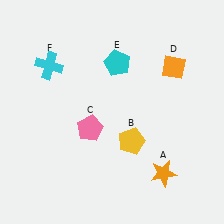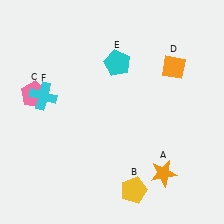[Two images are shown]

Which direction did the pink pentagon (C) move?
The pink pentagon (C) moved left.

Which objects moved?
The objects that moved are: the yellow pentagon (B), the pink pentagon (C), the cyan cross (F).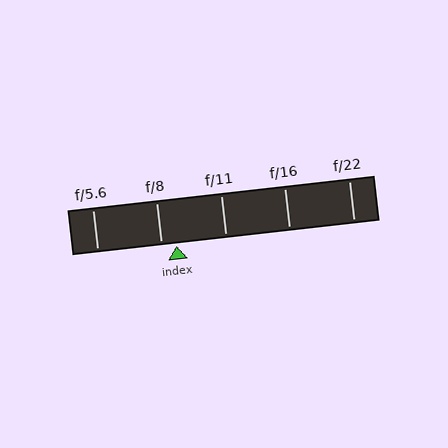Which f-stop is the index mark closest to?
The index mark is closest to f/8.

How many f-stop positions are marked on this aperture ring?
There are 5 f-stop positions marked.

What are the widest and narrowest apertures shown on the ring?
The widest aperture shown is f/5.6 and the narrowest is f/22.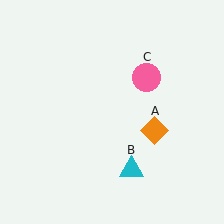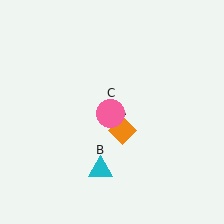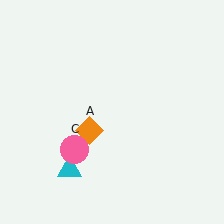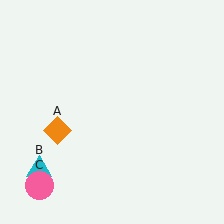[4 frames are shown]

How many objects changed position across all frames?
3 objects changed position: orange diamond (object A), cyan triangle (object B), pink circle (object C).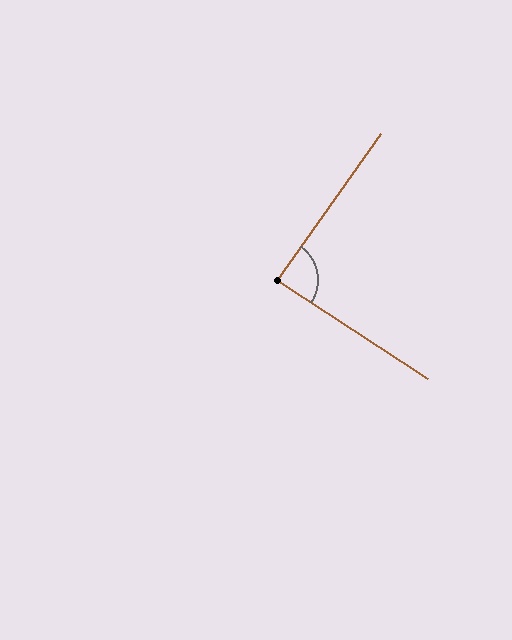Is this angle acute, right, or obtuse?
It is approximately a right angle.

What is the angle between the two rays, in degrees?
Approximately 88 degrees.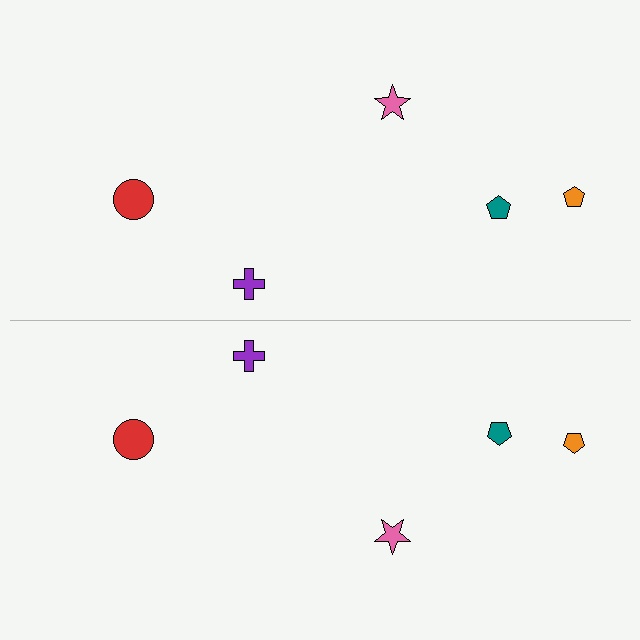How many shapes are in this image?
There are 10 shapes in this image.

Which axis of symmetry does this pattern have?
The pattern has a horizontal axis of symmetry running through the center of the image.